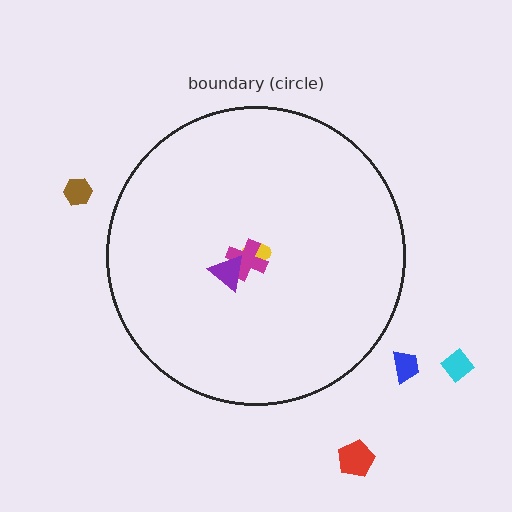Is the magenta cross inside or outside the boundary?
Inside.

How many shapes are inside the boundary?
3 inside, 4 outside.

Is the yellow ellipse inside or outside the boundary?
Inside.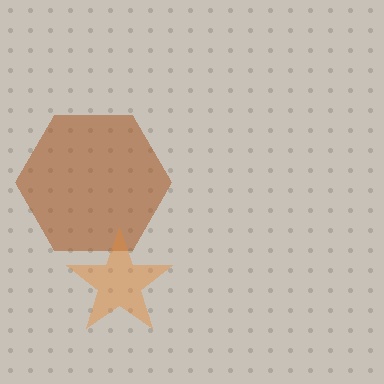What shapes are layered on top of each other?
The layered shapes are: a brown hexagon, an orange star.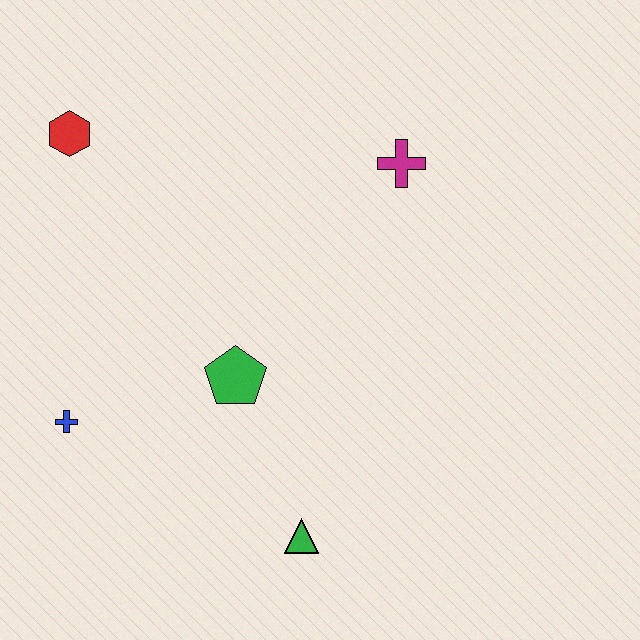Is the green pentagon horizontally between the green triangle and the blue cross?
Yes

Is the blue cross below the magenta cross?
Yes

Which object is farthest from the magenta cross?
The blue cross is farthest from the magenta cross.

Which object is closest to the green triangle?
The green pentagon is closest to the green triangle.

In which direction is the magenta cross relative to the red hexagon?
The magenta cross is to the right of the red hexagon.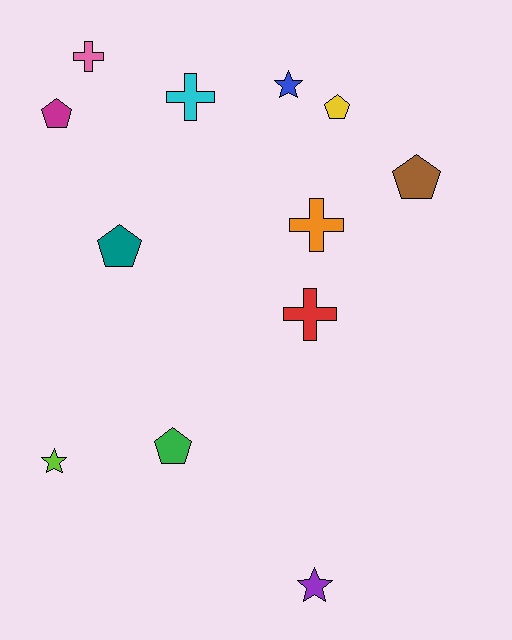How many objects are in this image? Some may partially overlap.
There are 12 objects.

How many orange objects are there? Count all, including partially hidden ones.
There is 1 orange object.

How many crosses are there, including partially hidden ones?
There are 4 crosses.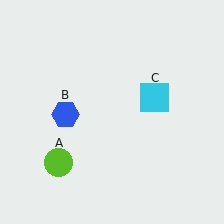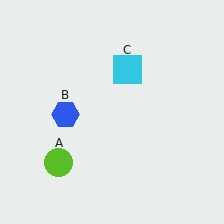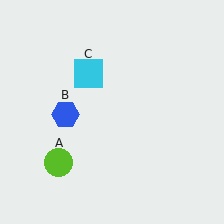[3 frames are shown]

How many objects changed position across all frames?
1 object changed position: cyan square (object C).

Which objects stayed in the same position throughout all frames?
Lime circle (object A) and blue hexagon (object B) remained stationary.